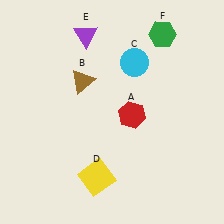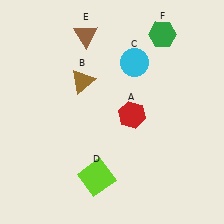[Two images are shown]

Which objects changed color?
D changed from yellow to lime. E changed from purple to brown.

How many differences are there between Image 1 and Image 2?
There are 2 differences between the two images.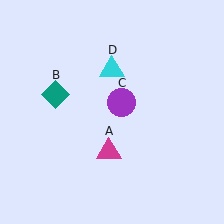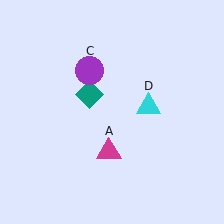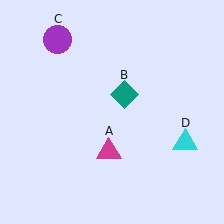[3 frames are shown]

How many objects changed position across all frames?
3 objects changed position: teal diamond (object B), purple circle (object C), cyan triangle (object D).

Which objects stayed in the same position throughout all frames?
Magenta triangle (object A) remained stationary.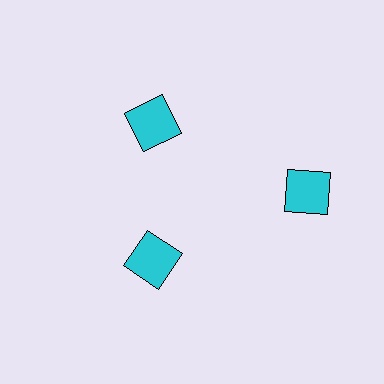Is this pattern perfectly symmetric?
No. The 3 cyan squares are arranged in a ring, but one element near the 3 o'clock position is pushed outward from the center, breaking the 3-fold rotational symmetry.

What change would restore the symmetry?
The symmetry would be restored by moving it inward, back onto the ring so that all 3 squares sit at equal angles and equal distance from the center.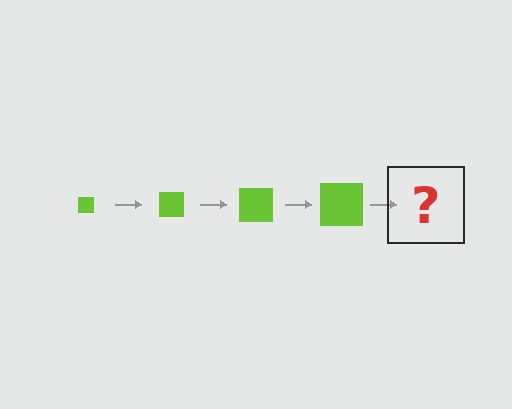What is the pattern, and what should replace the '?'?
The pattern is that the square gets progressively larger each step. The '?' should be a lime square, larger than the previous one.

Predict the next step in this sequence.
The next step is a lime square, larger than the previous one.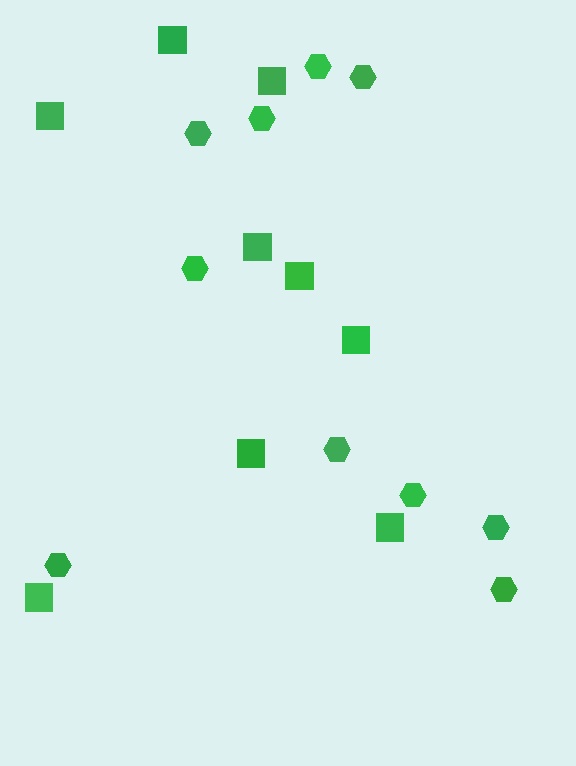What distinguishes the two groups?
There are 2 groups: one group of squares (9) and one group of hexagons (10).